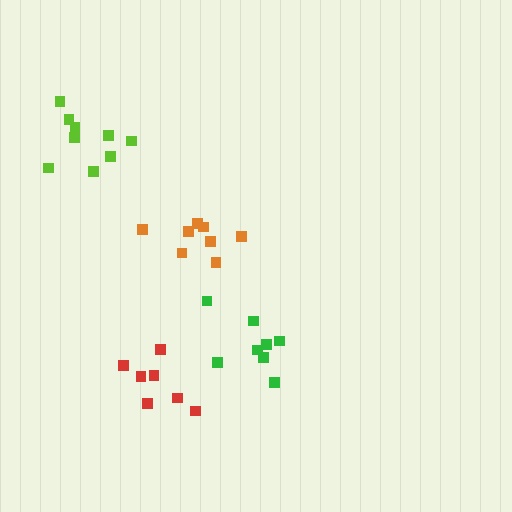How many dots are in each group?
Group 1: 7 dots, Group 2: 9 dots, Group 3: 8 dots, Group 4: 8 dots (32 total).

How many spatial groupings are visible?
There are 4 spatial groupings.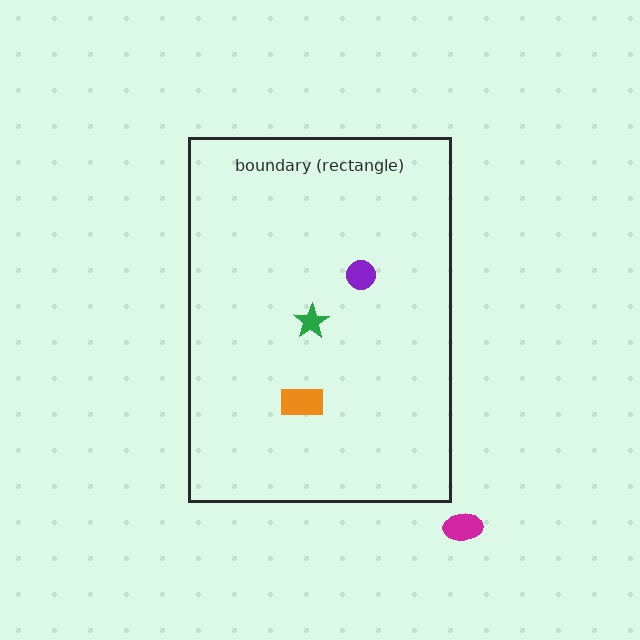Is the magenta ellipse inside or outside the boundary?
Outside.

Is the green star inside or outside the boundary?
Inside.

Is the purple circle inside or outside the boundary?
Inside.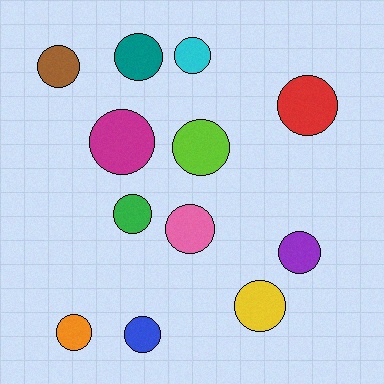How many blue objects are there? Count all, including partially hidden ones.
There is 1 blue object.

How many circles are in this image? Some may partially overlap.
There are 12 circles.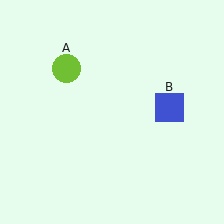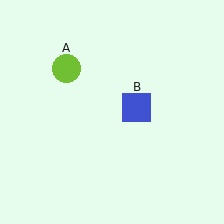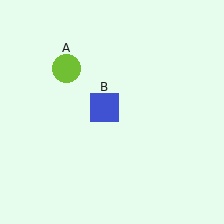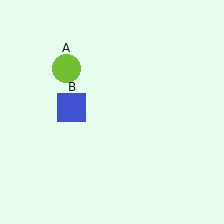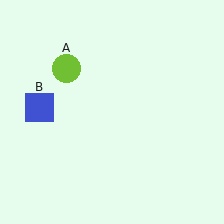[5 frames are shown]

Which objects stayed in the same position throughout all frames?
Lime circle (object A) remained stationary.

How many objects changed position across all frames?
1 object changed position: blue square (object B).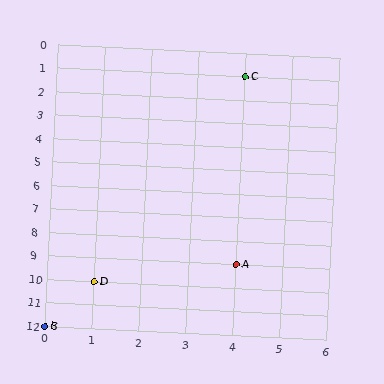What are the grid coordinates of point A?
Point A is at grid coordinates (4, 9).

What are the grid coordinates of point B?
Point B is at grid coordinates (0, 12).